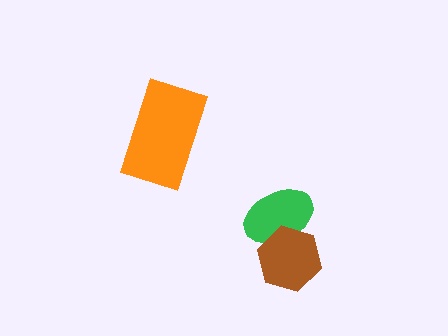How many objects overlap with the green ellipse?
1 object overlaps with the green ellipse.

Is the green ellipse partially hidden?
Yes, it is partially covered by another shape.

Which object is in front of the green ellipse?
The brown hexagon is in front of the green ellipse.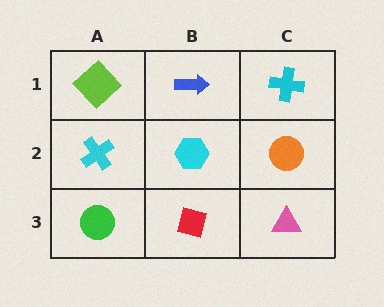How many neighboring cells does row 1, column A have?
2.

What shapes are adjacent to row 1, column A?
A cyan cross (row 2, column A), a blue arrow (row 1, column B).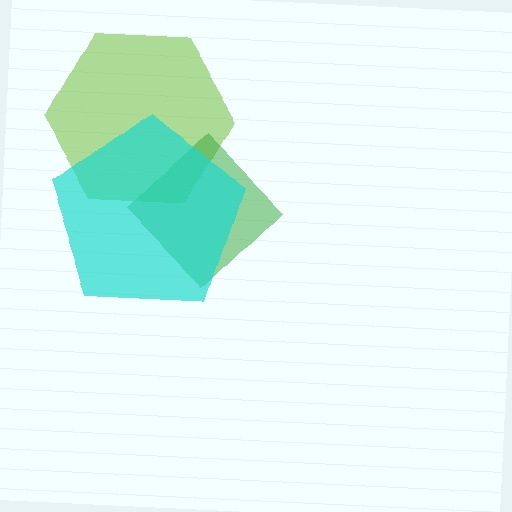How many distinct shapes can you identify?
There are 3 distinct shapes: a lime hexagon, a green diamond, a cyan pentagon.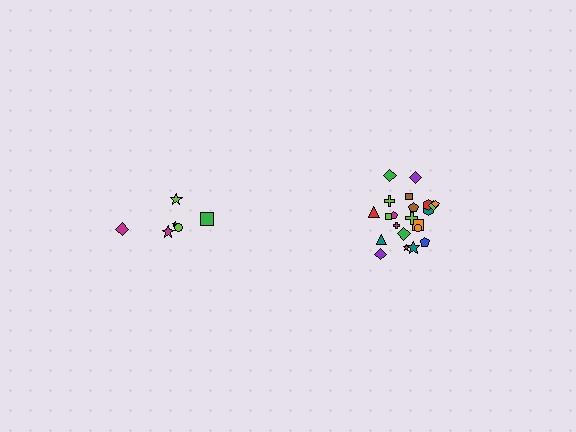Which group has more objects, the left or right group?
The right group.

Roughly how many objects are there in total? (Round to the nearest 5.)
Roughly 30 objects in total.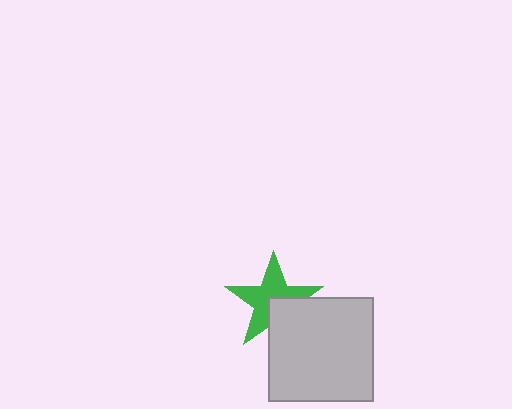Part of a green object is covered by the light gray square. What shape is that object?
It is a star.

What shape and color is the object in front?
The object in front is a light gray square.